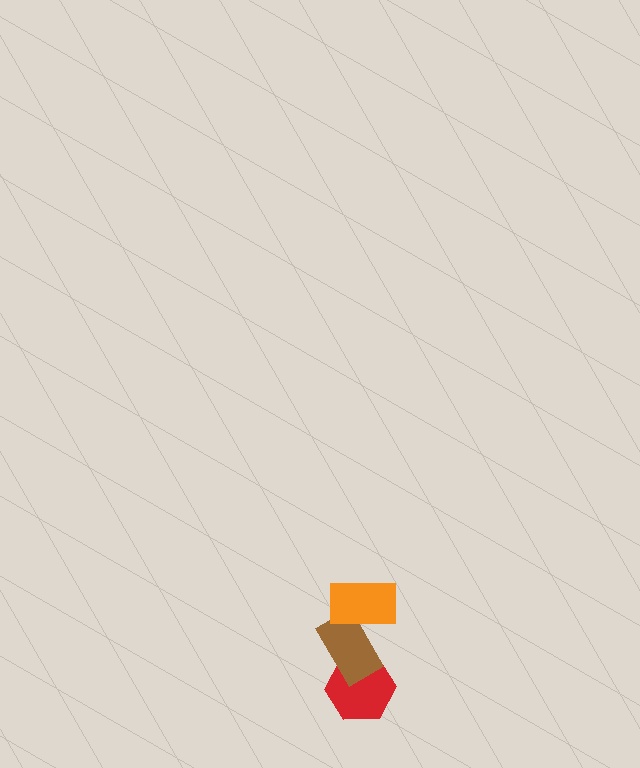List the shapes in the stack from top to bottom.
From top to bottom: the orange rectangle, the brown rectangle, the red hexagon.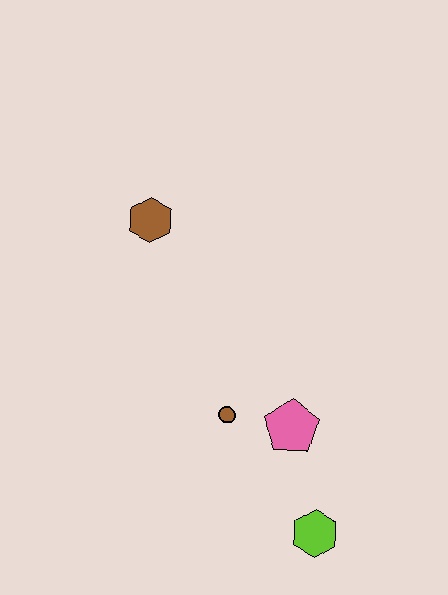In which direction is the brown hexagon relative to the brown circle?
The brown hexagon is above the brown circle.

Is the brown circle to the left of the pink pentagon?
Yes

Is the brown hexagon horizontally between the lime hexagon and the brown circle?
No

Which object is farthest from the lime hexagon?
The brown hexagon is farthest from the lime hexagon.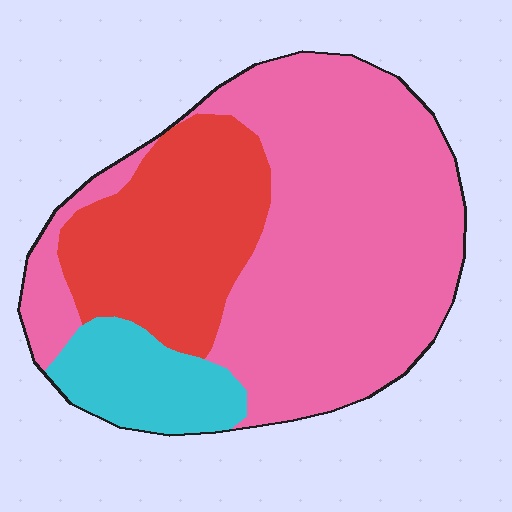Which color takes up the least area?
Cyan, at roughly 10%.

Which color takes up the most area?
Pink, at roughly 60%.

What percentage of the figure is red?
Red covers roughly 25% of the figure.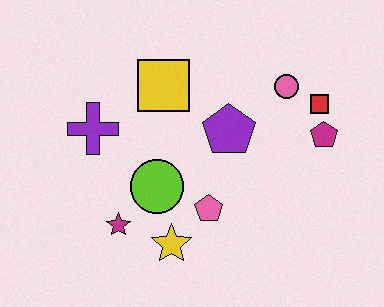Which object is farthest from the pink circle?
The magenta star is farthest from the pink circle.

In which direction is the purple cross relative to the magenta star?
The purple cross is above the magenta star.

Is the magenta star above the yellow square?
No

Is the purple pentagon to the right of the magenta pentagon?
No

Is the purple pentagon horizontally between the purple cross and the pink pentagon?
No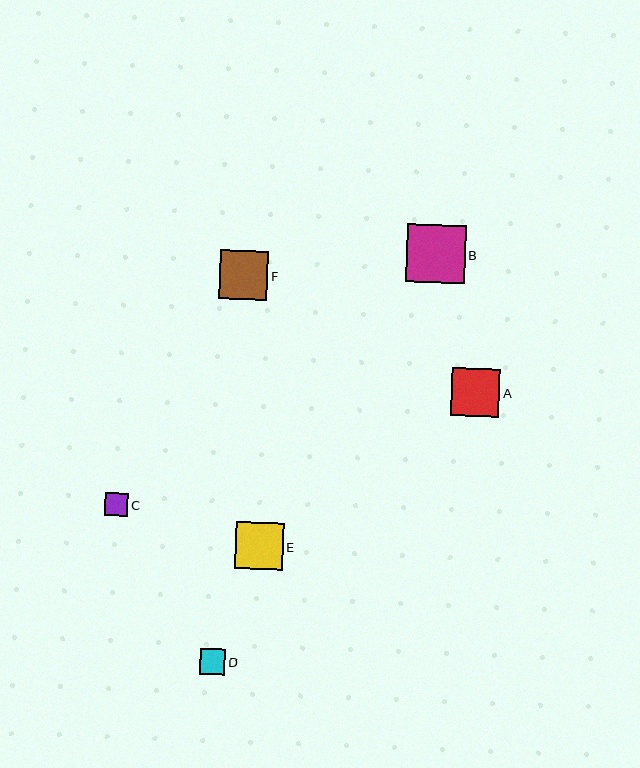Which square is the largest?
Square B is the largest with a size of approximately 58 pixels.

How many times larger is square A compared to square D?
Square A is approximately 1.9 times the size of square D.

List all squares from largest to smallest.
From largest to smallest: B, A, F, E, D, C.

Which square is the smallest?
Square C is the smallest with a size of approximately 24 pixels.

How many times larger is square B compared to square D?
Square B is approximately 2.3 times the size of square D.